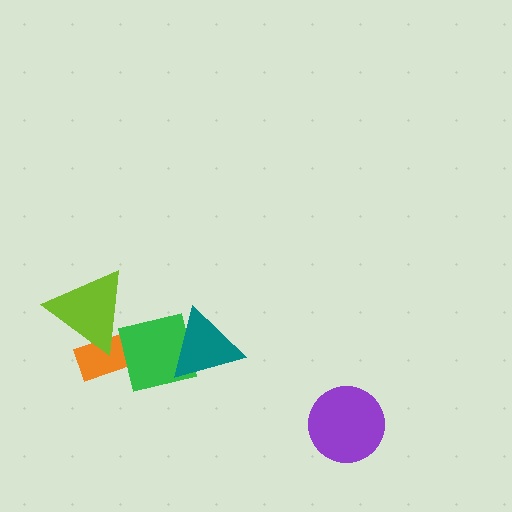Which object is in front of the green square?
The teal triangle is in front of the green square.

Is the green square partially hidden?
Yes, it is partially covered by another shape.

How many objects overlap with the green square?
3 objects overlap with the green square.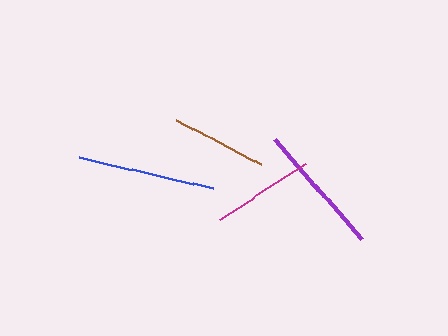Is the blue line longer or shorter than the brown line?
The blue line is longer than the brown line.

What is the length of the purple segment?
The purple segment is approximately 133 pixels long.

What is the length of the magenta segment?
The magenta segment is approximately 103 pixels long.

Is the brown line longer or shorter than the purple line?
The purple line is longer than the brown line.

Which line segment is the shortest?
The brown line is the shortest at approximately 95 pixels.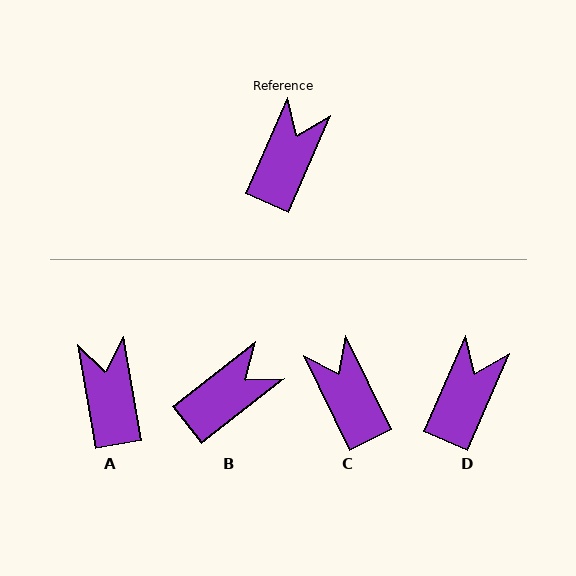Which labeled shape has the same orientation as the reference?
D.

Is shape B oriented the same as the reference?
No, it is off by about 28 degrees.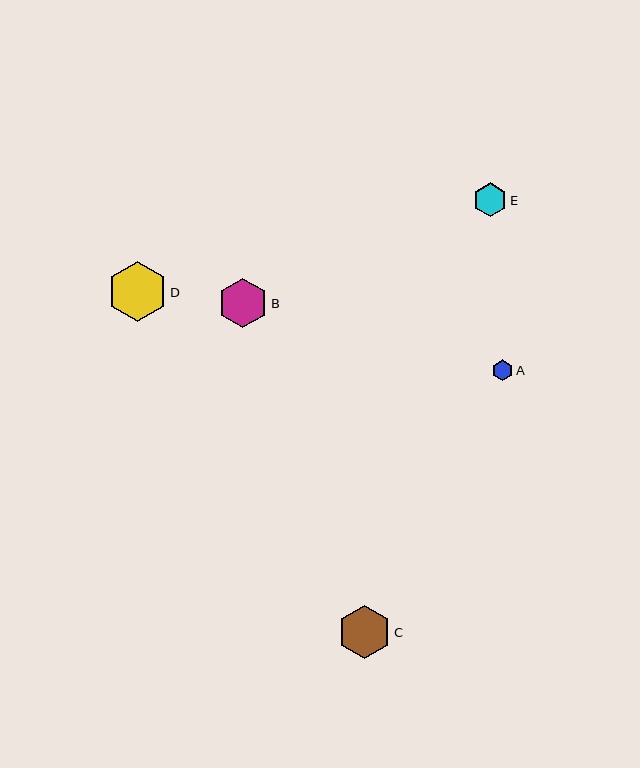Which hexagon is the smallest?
Hexagon A is the smallest with a size of approximately 20 pixels.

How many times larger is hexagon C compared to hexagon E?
Hexagon C is approximately 1.6 times the size of hexagon E.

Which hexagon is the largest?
Hexagon D is the largest with a size of approximately 60 pixels.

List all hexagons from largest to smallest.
From largest to smallest: D, C, B, E, A.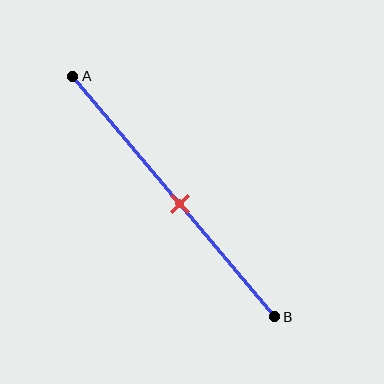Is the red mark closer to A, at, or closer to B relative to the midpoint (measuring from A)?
The red mark is closer to point B than the midpoint of segment AB.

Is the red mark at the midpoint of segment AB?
No, the mark is at about 55% from A, not at the 50% midpoint.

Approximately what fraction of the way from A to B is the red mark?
The red mark is approximately 55% of the way from A to B.